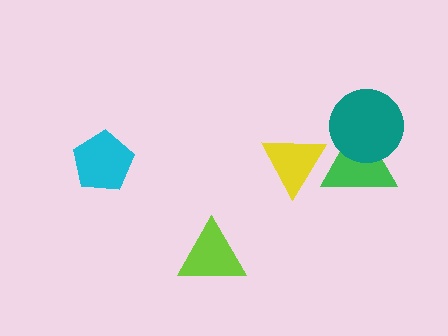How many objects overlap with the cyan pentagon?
0 objects overlap with the cyan pentagon.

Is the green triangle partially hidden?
Yes, it is partially covered by another shape.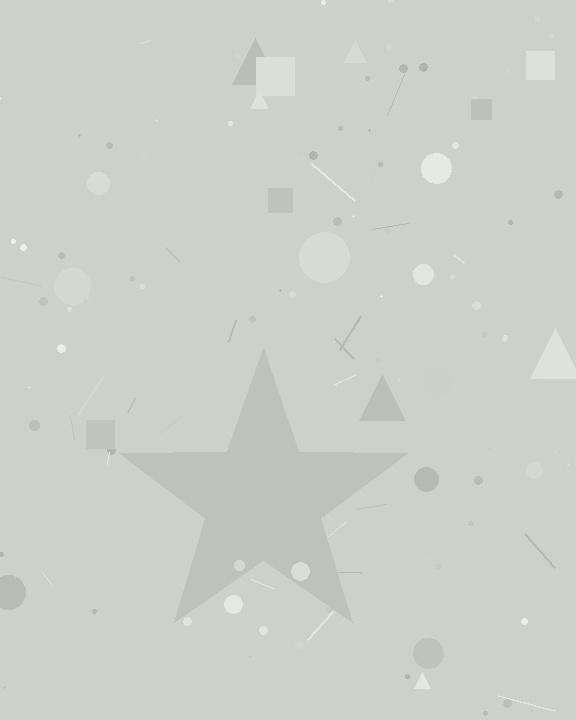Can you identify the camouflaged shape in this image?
The camouflaged shape is a star.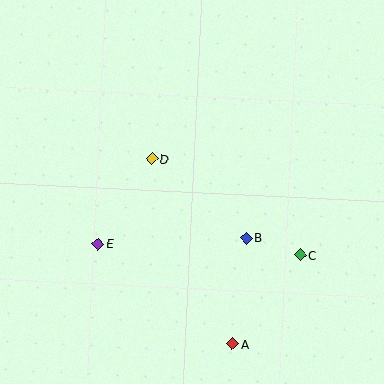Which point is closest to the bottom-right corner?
Point C is closest to the bottom-right corner.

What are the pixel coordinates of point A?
Point A is at (233, 344).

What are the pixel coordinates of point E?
Point E is at (98, 244).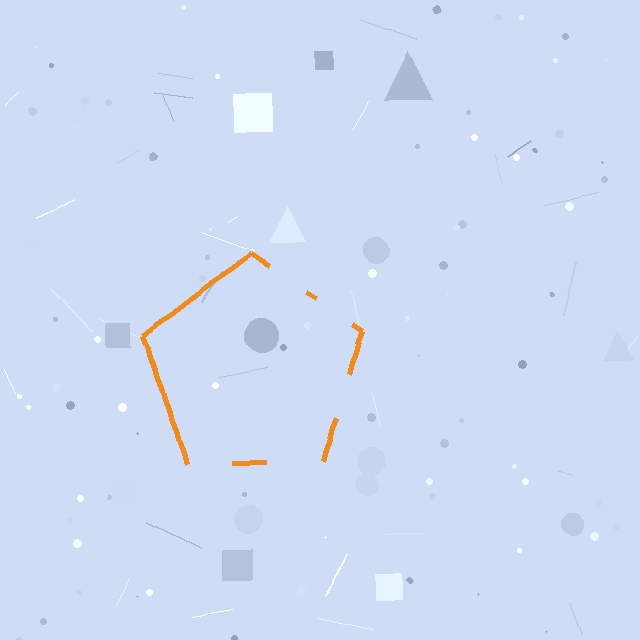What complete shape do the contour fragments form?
The contour fragments form a pentagon.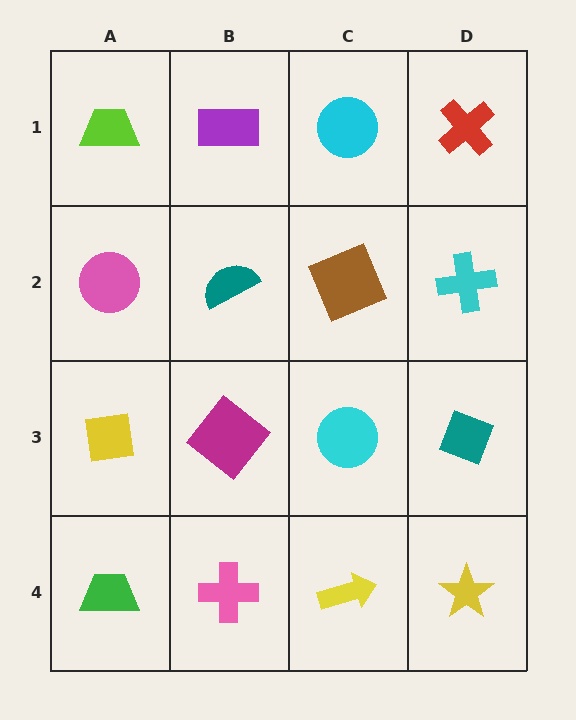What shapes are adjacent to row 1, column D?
A cyan cross (row 2, column D), a cyan circle (row 1, column C).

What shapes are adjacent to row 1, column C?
A brown square (row 2, column C), a purple rectangle (row 1, column B), a red cross (row 1, column D).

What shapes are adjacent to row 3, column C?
A brown square (row 2, column C), a yellow arrow (row 4, column C), a magenta diamond (row 3, column B), a teal diamond (row 3, column D).